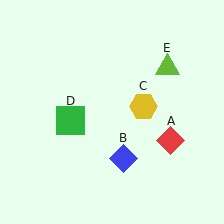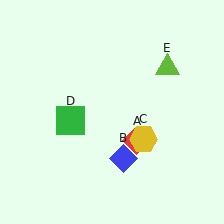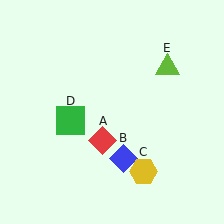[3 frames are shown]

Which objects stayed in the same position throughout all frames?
Blue diamond (object B) and green square (object D) and lime triangle (object E) remained stationary.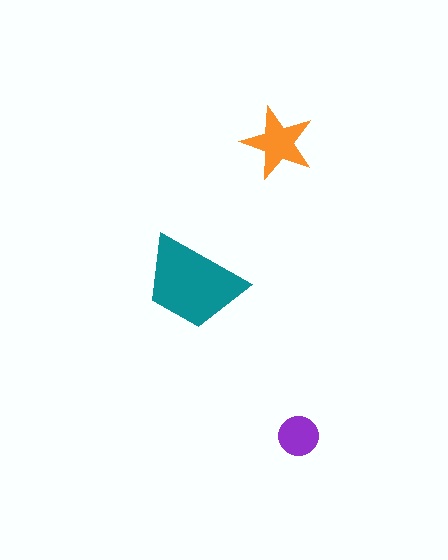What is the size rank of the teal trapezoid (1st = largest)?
1st.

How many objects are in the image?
There are 3 objects in the image.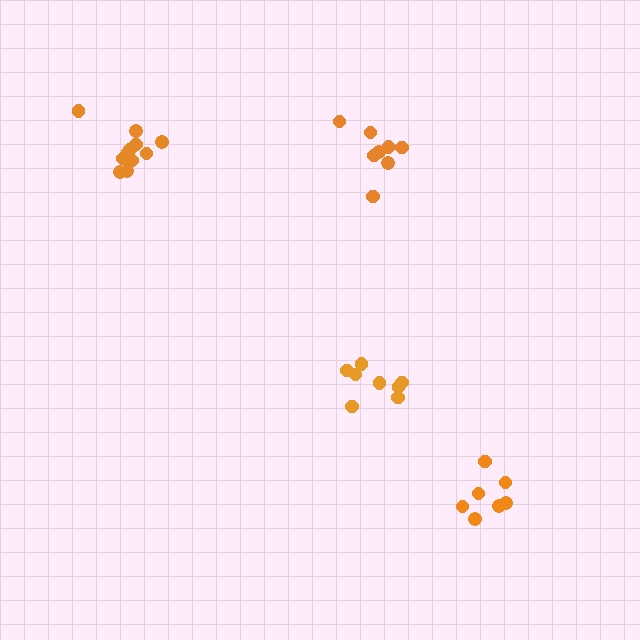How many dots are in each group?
Group 1: 8 dots, Group 2: 7 dots, Group 3: 8 dots, Group 4: 11 dots (34 total).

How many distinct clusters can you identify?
There are 4 distinct clusters.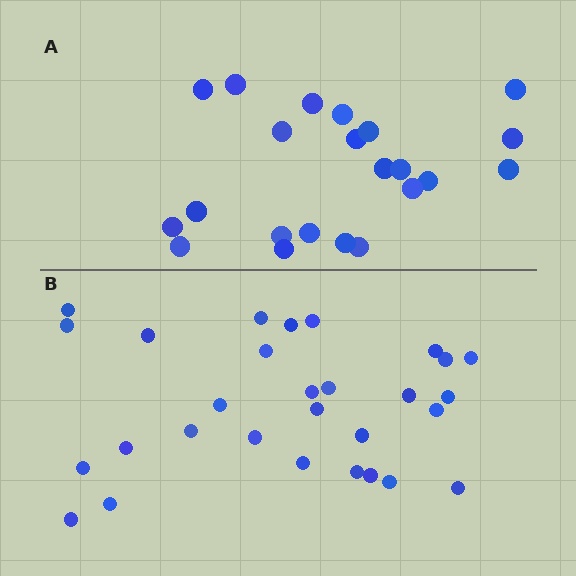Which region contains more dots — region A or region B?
Region B (the bottom region) has more dots.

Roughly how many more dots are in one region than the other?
Region B has roughly 8 or so more dots than region A.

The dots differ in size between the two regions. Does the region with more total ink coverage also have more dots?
No. Region A has more total ink coverage because its dots are larger, but region B actually contains more individual dots. Total area can be misleading — the number of items is what matters here.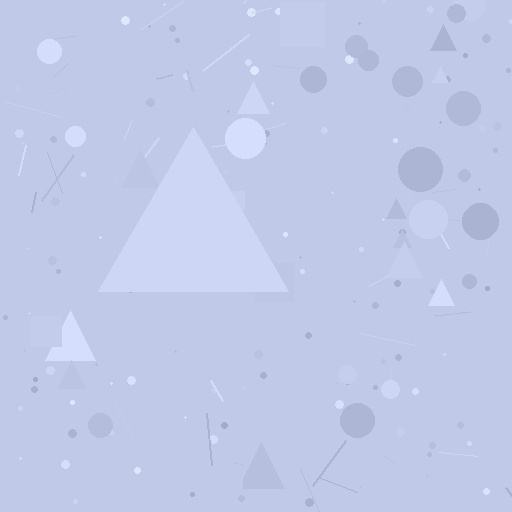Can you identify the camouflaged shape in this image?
The camouflaged shape is a triangle.